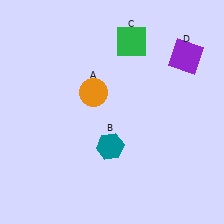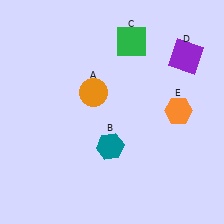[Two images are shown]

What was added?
An orange hexagon (E) was added in Image 2.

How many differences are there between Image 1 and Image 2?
There is 1 difference between the two images.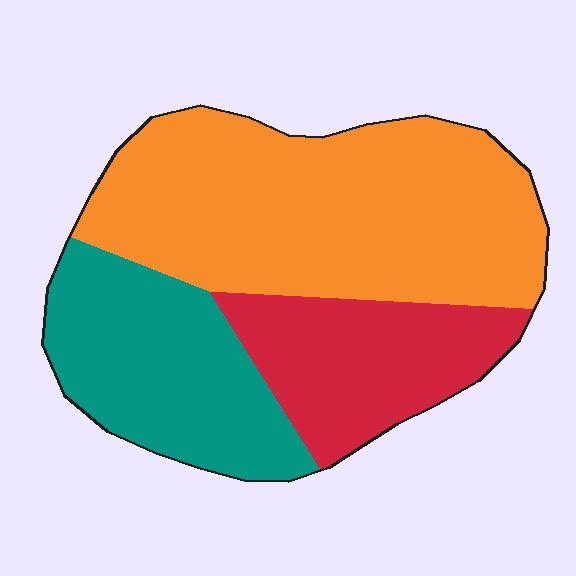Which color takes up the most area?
Orange, at roughly 50%.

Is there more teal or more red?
Teal.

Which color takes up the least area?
Red, at roughly 20%.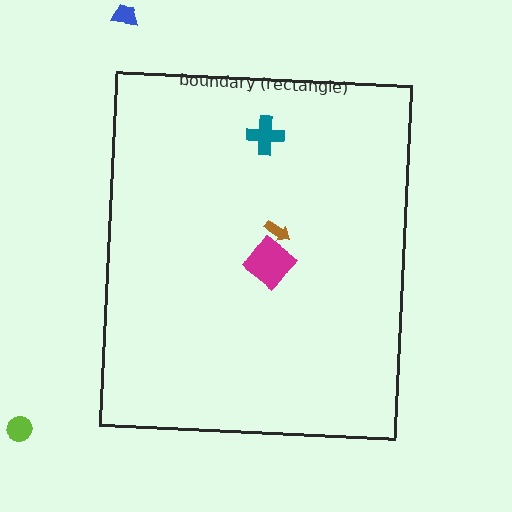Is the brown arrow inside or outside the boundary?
Inside.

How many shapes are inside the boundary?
3 inside, 2 outside.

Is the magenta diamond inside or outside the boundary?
Inside.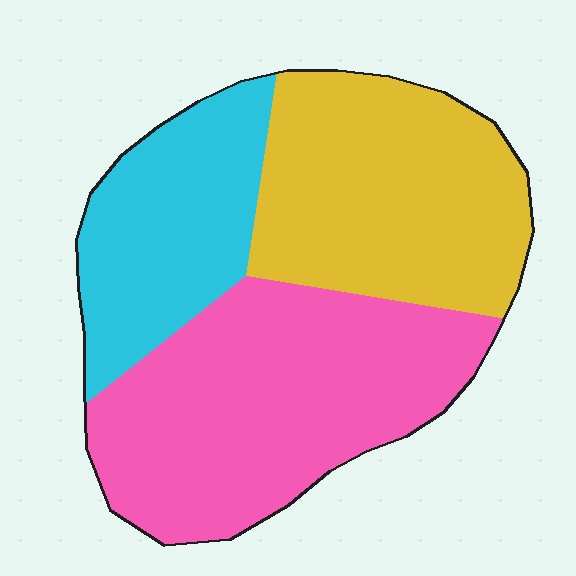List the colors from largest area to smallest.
From largest to smallest: pink, yellow, cyan.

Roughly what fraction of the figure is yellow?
Yellow covers roughly 35% of the figure.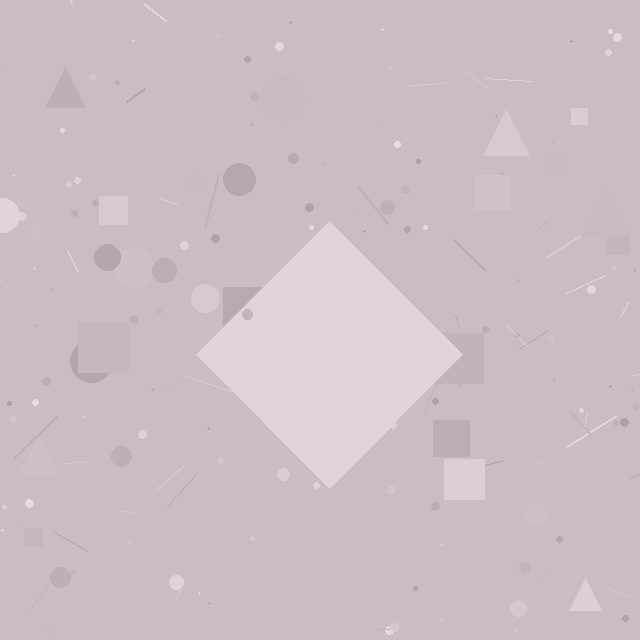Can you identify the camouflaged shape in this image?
The camouflaged shape is a diamond.